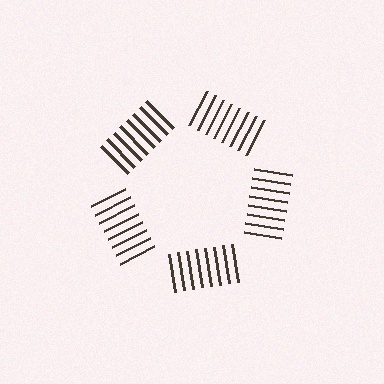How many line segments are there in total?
40 — 8 along each of the 5 edges.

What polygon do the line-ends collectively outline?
An illusory pentagon — the line segments terminate on its edges but no continuous stroke is drawn.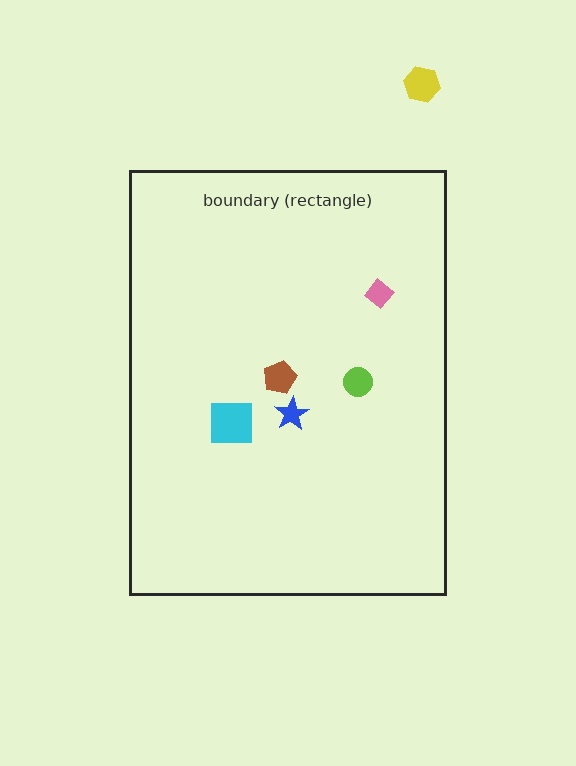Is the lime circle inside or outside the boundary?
Inside.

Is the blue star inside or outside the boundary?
Inside.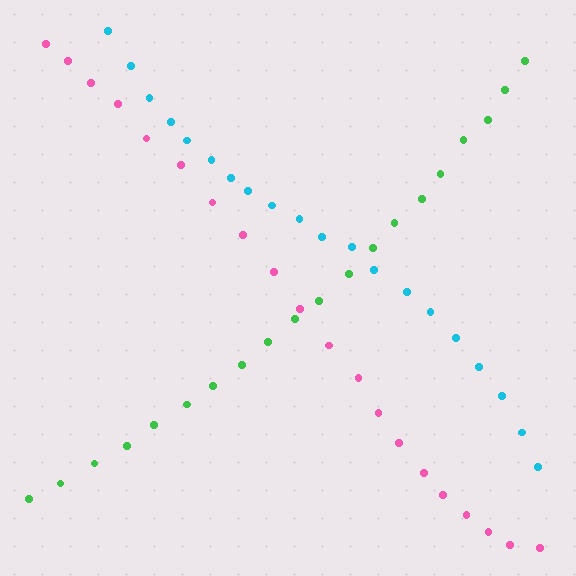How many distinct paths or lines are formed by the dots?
There are 3 distinct paths.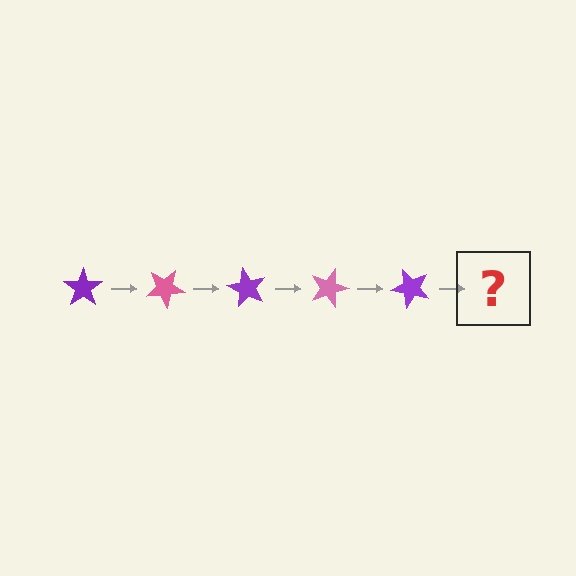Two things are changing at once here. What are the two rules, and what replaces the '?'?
The two rules are that it rotates 30 degrees each step and the color cycles through purple and pink. The '?' should be a pink star, rotated 150 degrees from the start.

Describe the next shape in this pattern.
It should be a pink star, rotated 150 degrees from the start.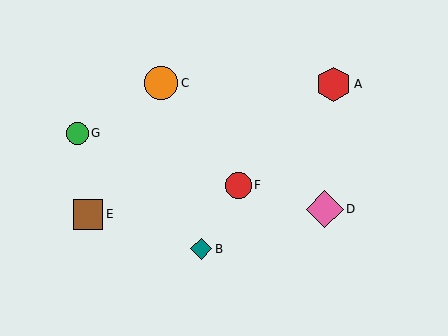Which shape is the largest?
The pink diamond (labeled D) is the largest.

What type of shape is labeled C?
Shape C is an orange circle.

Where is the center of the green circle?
The center of the green circle is at (78, 133).